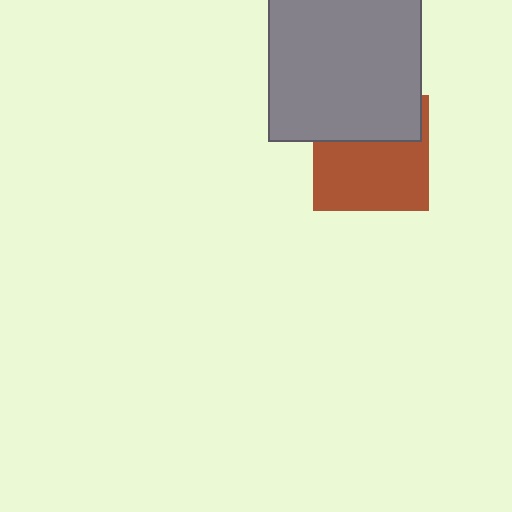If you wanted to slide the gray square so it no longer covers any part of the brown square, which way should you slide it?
Slide it up — that is the most direct way to separate the two shapes.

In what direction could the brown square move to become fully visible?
The brown square could move down. That would shift it out from behind the gray square entirely.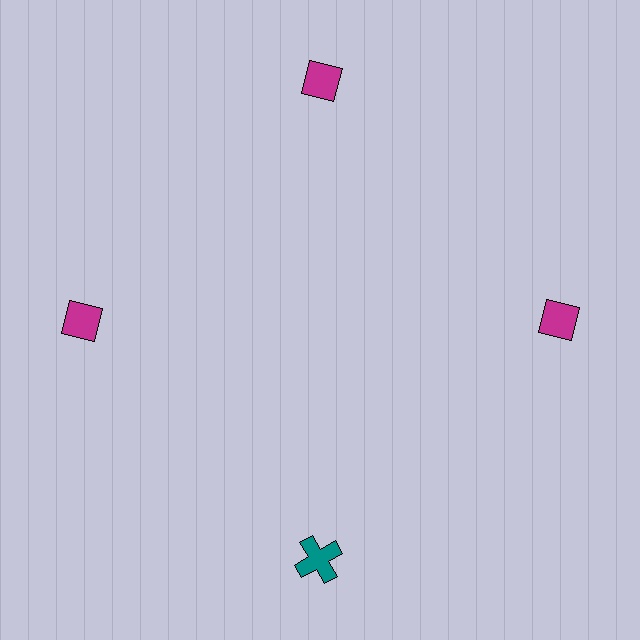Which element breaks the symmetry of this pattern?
The teal cross at roughly the 6 o'clock position breaks the symmetry. All other shapes are magenta diamonds.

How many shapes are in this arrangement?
There are 4 shapes arranged in a ring pattern.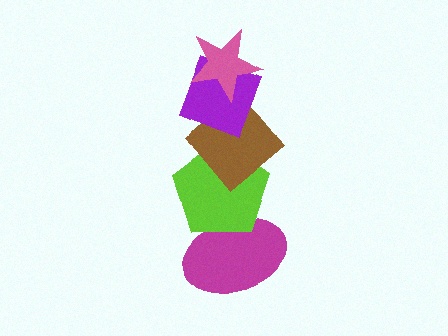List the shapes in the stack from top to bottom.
From top to bottom: the pink star, the purple diamond, the brown diamond, the lime pentagon, the magenta ellipse.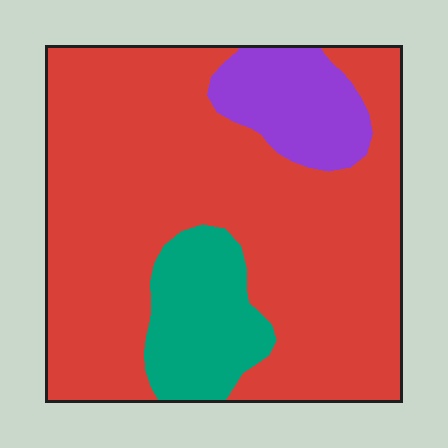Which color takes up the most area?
Red, at roughly 75%.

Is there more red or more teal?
Red.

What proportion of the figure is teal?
Teal covers 13% of the figure.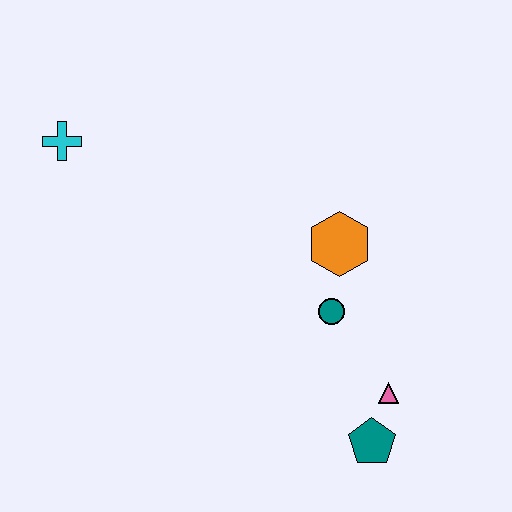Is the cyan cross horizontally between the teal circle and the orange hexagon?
No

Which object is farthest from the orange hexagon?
The cyan cross is farthest from the orange hexagon.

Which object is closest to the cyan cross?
The orange hexagon is closest to the cyan cross.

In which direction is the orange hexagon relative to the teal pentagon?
The orange hexagon is above the teal pentagon.